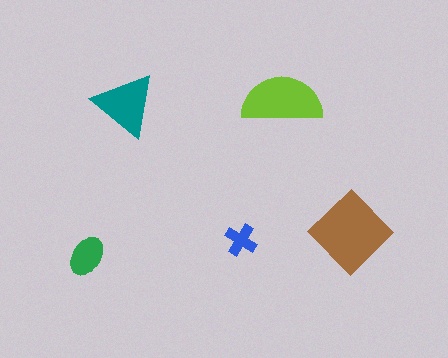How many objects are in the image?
There are 5 objects in the image.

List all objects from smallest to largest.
The blue cross, the green ellipse, the teal triangle, the lime semicircle, the brown diamond.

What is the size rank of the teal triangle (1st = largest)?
3rd.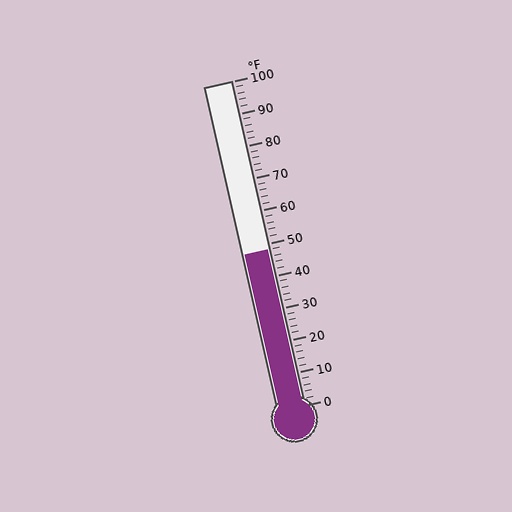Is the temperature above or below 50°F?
The temperature is below 50°F.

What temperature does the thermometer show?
The thermometer shows approximately 48°F.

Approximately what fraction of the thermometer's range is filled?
The thermometer is filled to approximately 50% of its range.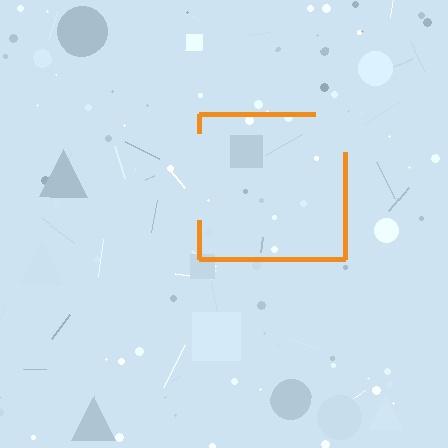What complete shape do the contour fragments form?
The contour fragments form a square.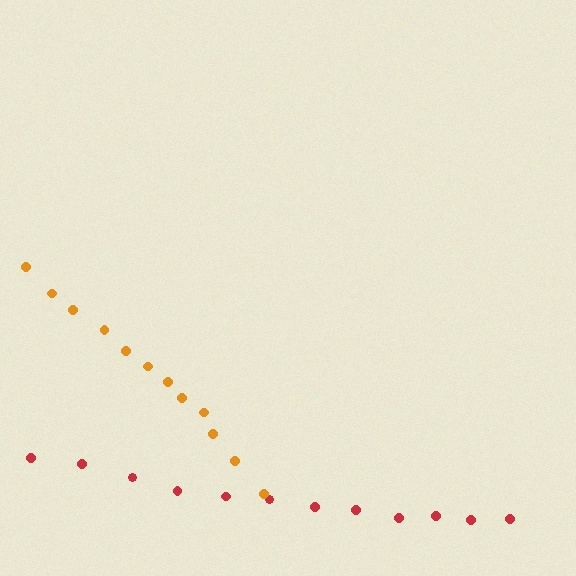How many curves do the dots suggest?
There are 2 distinct paths.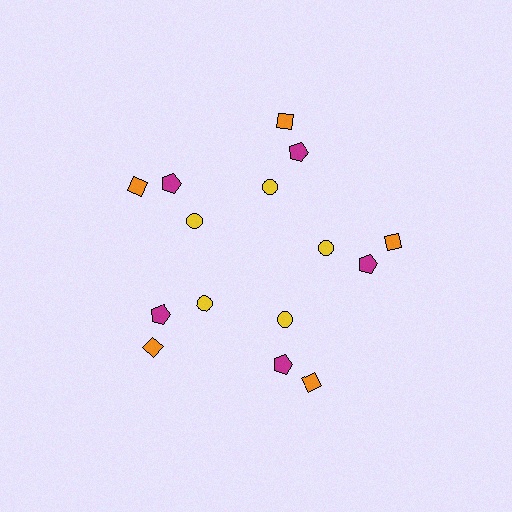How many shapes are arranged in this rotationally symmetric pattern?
There are 15 shapes, arranged in 5 groups of 3.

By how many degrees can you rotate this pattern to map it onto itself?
The pattern maps onto itself every 72 degrees of rotation.